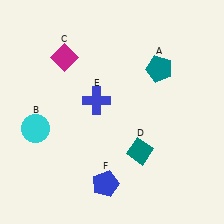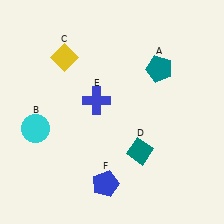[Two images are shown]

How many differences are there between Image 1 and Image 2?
There is 1 difference between the two images.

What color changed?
The diamond (C) changed from magenta in Image 1 to yellow in Image 2.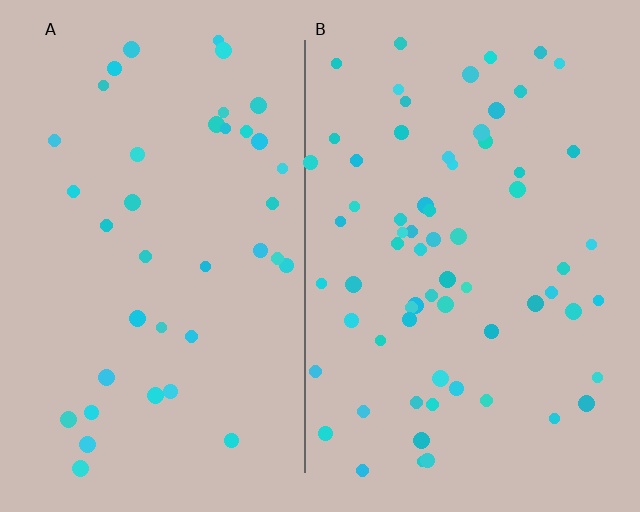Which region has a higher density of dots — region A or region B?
B (the right).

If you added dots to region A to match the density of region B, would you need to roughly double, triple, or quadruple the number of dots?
Approximately double.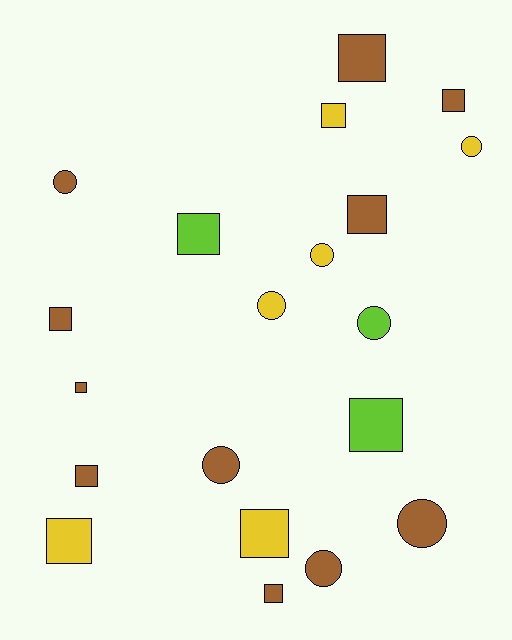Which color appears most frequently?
Brown, with 11 objects.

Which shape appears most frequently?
Square, with 12 objects.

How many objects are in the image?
There are 20 objects.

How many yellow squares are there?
There are 3 yellow squares.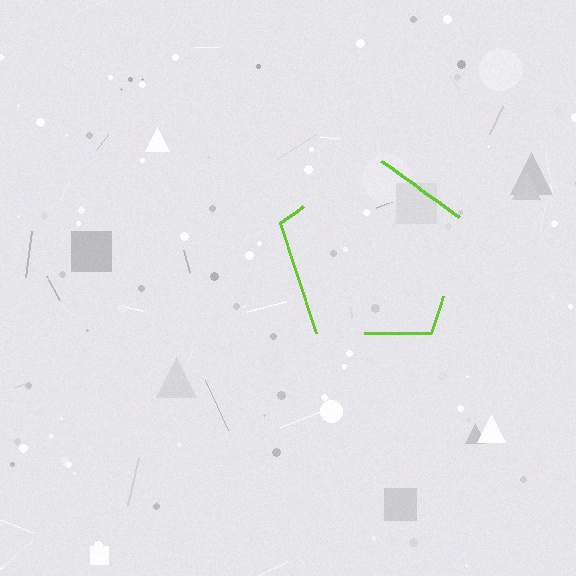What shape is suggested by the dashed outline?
The dashed outline suggests a pentagon.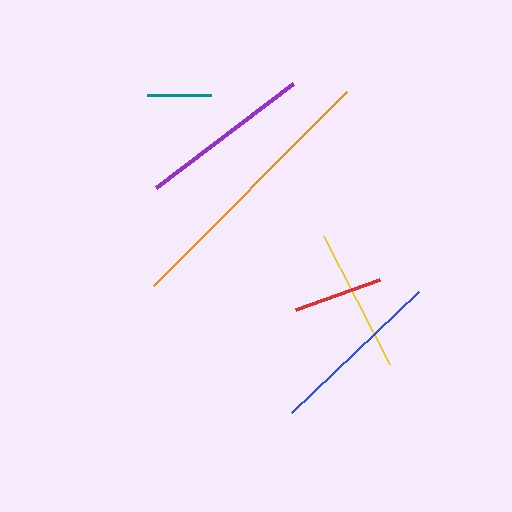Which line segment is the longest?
The orange line is the longest at approximately 274 pixels.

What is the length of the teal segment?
The teal segment is approximately 63 pixels long.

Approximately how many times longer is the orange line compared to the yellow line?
The orange line is approximately 1.9 times the length of the yellow line.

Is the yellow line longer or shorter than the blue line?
The blue line is longer than the yellow line.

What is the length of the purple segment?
The purple segment is approximately 172 pixels long.